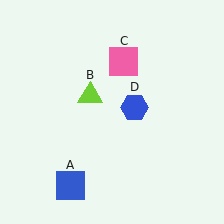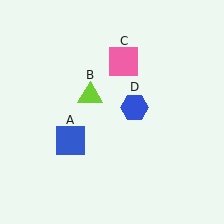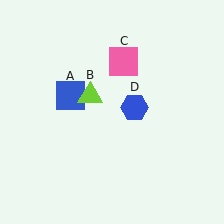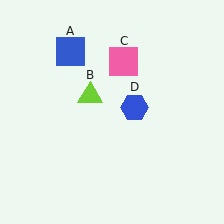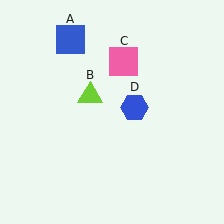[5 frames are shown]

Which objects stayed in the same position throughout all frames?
Lime triangle (object B) and pink square (object C) and blue hexagon (object D) remained stationary.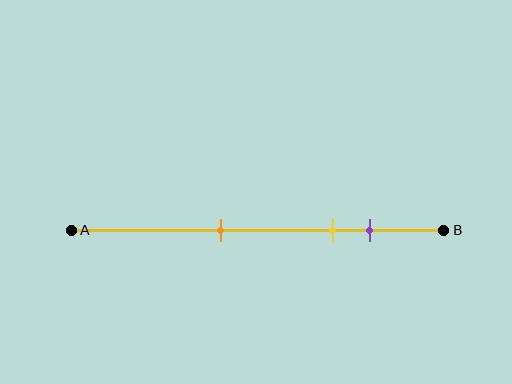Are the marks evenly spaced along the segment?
No, the marks are not evenly spaced.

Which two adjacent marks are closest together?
The yellow and purple marks are the closest adjacent pair.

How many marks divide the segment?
There are 3 marks dividing the segment.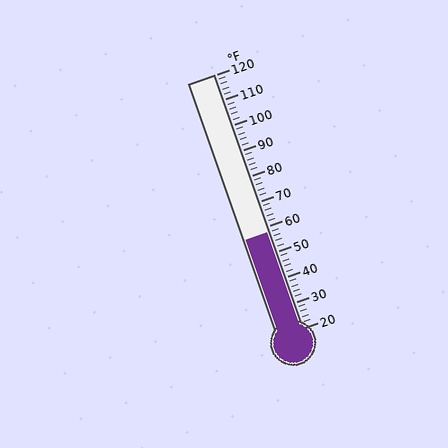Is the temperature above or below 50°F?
The temperature is above 50°F.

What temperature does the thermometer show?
The thermometer shows approximately 58°F.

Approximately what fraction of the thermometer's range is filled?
The thermometer is filled to approximately 40% of its range.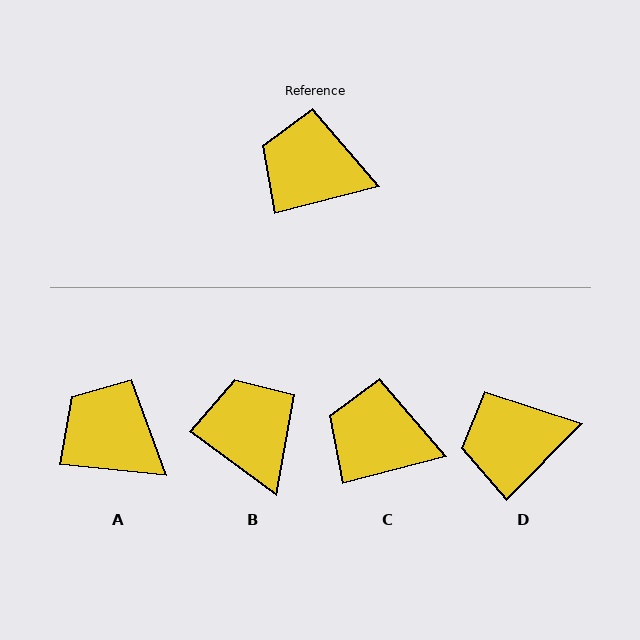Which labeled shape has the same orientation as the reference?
C.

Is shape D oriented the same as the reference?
No, it is off by about 31 degrees.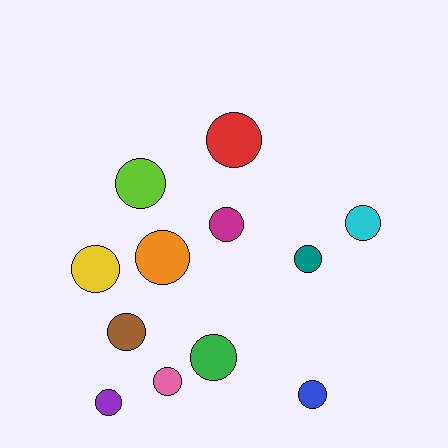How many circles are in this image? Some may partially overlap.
There are 12 circles.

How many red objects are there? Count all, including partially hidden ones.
There is 1 red object.